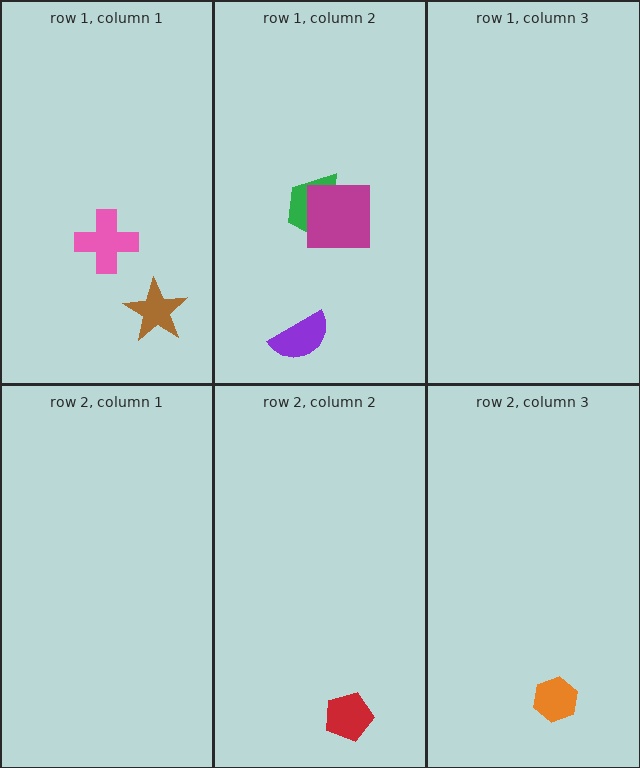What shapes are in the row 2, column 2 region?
The red pentagon.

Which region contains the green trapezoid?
The row 1, column 2 region.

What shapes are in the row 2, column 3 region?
The orange hexagon.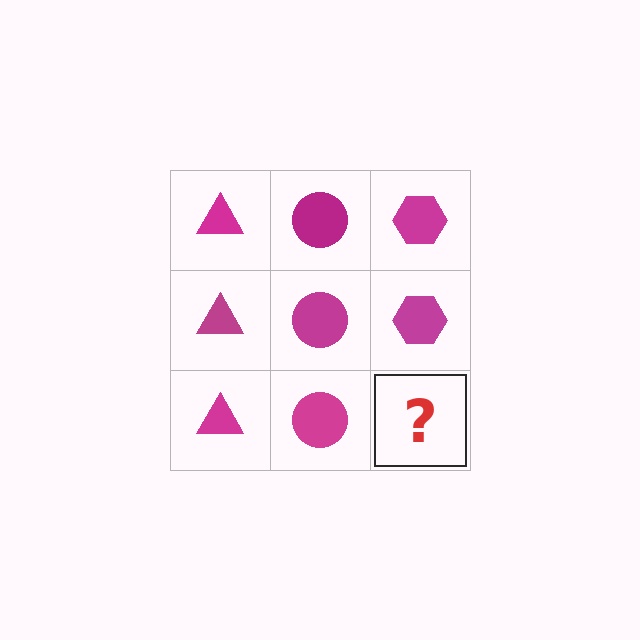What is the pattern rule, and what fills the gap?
The rule is that each column has a consistent shape. The gap should be filled with a magenta hexagon.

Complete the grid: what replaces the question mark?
The question mark should be replaced with a magenta hexagon.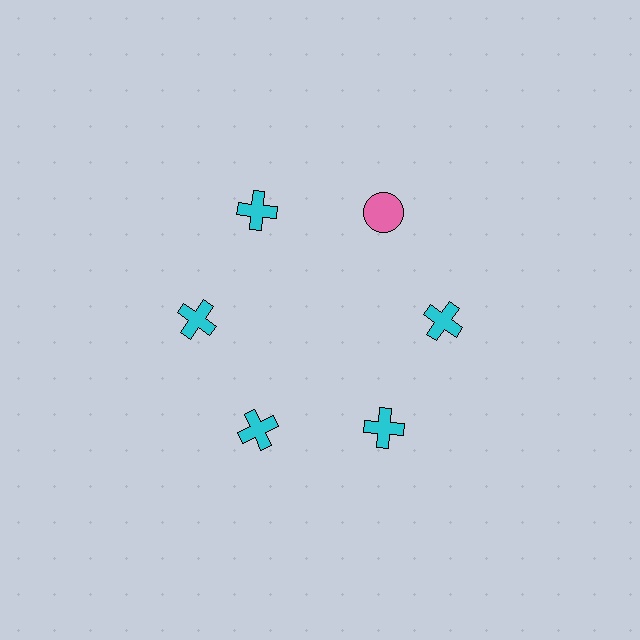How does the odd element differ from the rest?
It differs in both color (pink instead of cyan) and shape (circle instead of cross).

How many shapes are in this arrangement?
There are 6 shapes arranged in a ring pattern.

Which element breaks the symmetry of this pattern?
The pink circle at roughly the 1 o'clock position breaks the symmetry. All other shapes are cyan crosses.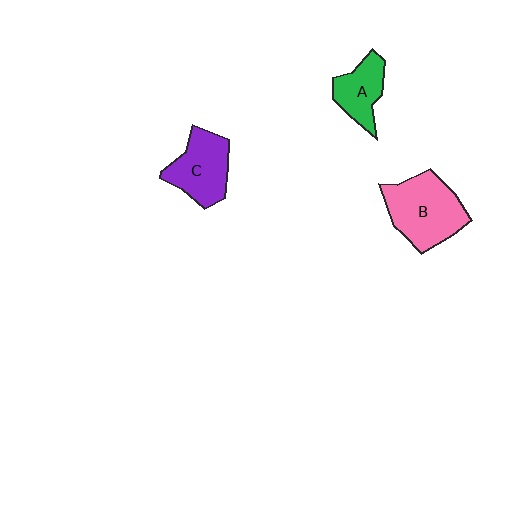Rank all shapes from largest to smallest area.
From largest to smallest: B (pink), C (purple), A (green).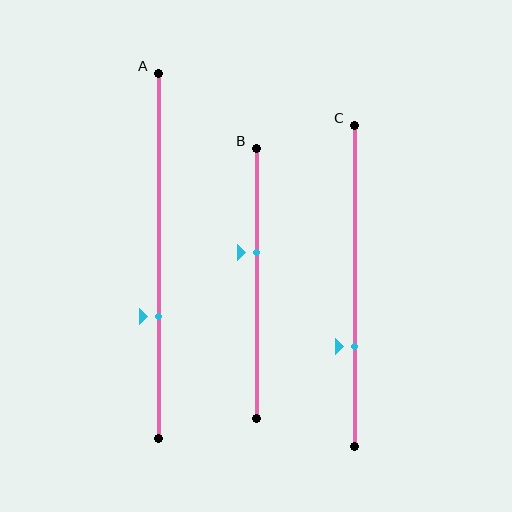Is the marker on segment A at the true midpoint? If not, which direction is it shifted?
No, the marker on segment A is shifted downward by about 17% of the segment length.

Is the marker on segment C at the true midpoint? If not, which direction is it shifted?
No, the marker on segment C is shifted downward by about 19% of the segment length.